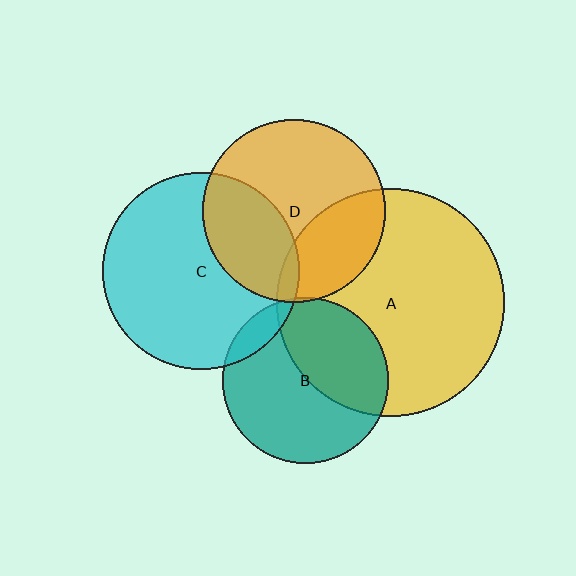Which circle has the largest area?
Circle A (yellow).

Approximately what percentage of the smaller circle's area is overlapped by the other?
Approximately 5%.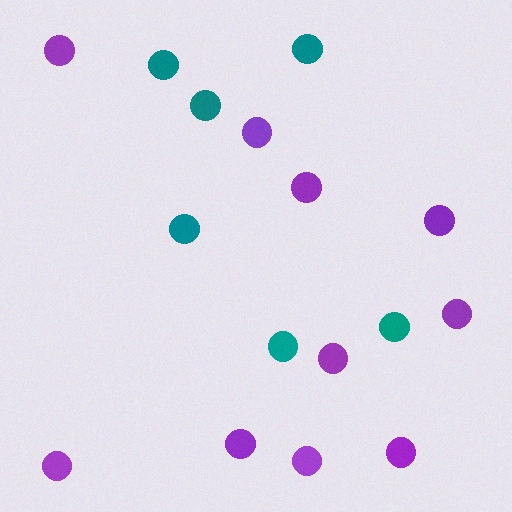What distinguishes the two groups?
There are 2 groups: one group of teal circles (6) and one group of purple circles (10).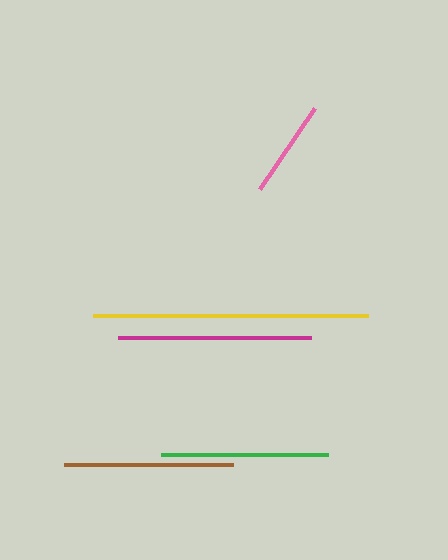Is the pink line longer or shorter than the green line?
The green line is longer than the pink line.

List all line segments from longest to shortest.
From longest to shortest: yellow, magenta, brown, green, pink.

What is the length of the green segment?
The green segment is approximately 167 pixels long.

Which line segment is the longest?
The yellow line is the longest at approximately 275 pixels.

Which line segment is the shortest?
The pink line is the shortest at approximately 98 pixels.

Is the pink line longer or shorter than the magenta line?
The magenta line is longer than the pink line.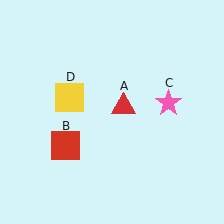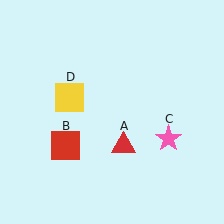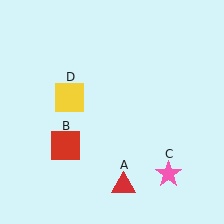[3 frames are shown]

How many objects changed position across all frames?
2 objects changed position: red triangle (object A), pink star (object C).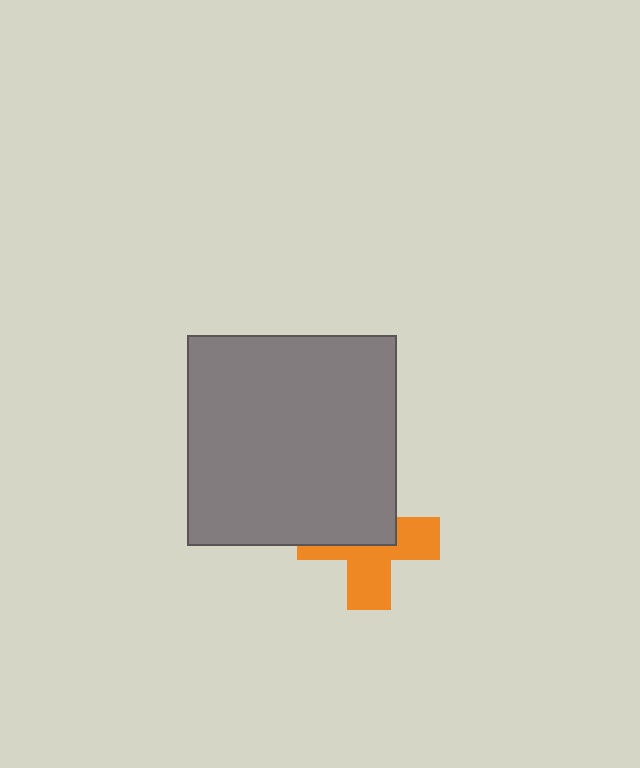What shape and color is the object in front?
The object in front is a gray square.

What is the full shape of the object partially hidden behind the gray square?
The partially hidden object is an orange cross.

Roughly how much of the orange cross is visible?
About half of it is visible (roughly 52%).